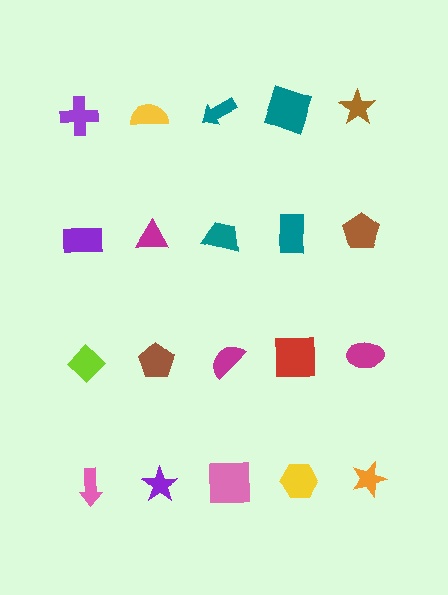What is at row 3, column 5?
A magenta ellipse.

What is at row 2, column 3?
A teal trapezoid.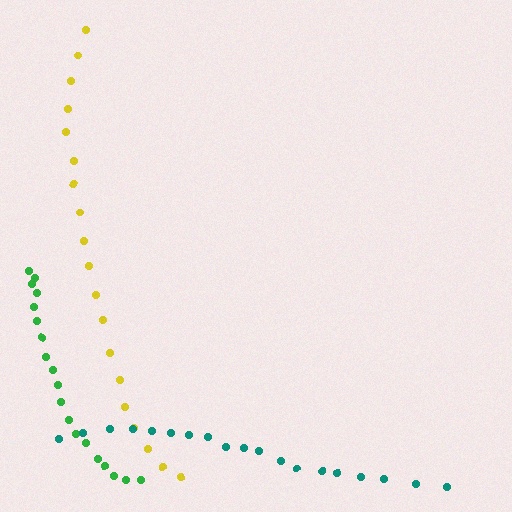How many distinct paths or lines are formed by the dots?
There are 3 distinct paths.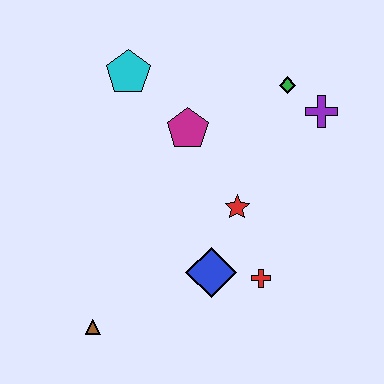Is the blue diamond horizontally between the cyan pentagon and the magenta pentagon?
No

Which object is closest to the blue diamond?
The red cross is closest to the blue diamond.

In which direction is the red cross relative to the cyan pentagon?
The red cross is below the cyan pentagon.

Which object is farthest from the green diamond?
The brown triangle is farthest from the green diamond.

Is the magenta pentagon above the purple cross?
No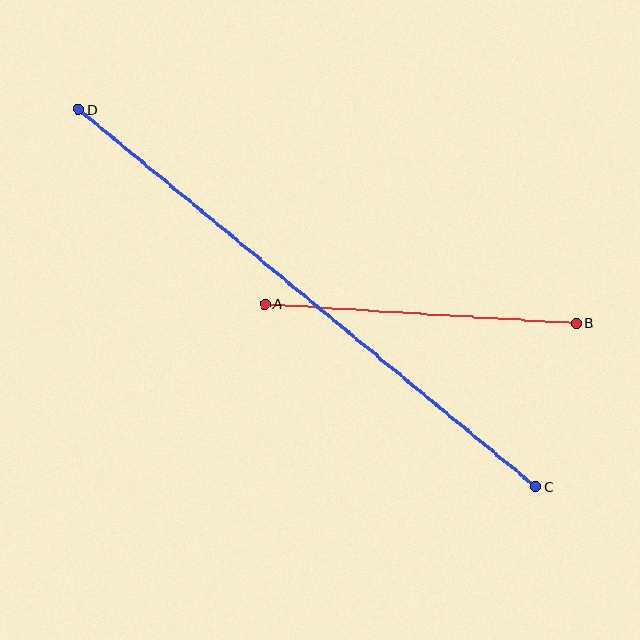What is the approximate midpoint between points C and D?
The midpoint is at approximately (307, 298) pixels.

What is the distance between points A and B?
The distance is approximately 312 pixels.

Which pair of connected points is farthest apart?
Points C and D are farthest apart.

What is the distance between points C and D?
The distance is approximately 593 pixels.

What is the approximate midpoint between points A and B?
The midpoint is at approximately (421, 313) pixels.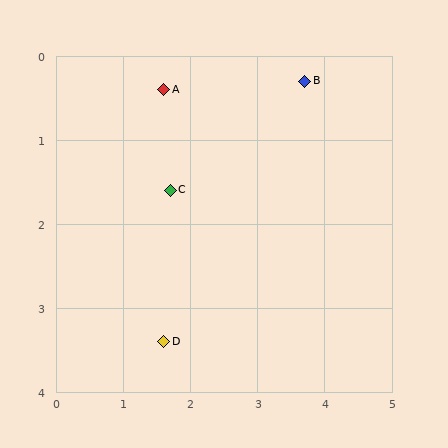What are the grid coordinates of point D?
Point D is at approximately (1.6, 3.4).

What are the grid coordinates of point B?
Point B is at approximately (3.7, 0.3).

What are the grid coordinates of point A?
Point A is at approximately (1.6, 0.4).